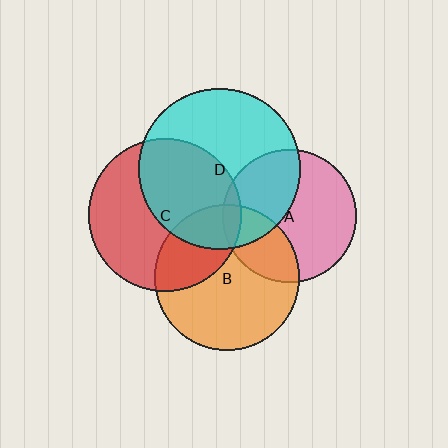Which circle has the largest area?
Circle D (cyan).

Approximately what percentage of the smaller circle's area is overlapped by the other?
Approximately 30%.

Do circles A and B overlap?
Yes.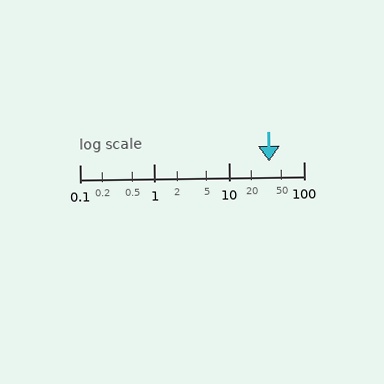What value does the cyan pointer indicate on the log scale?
The pointer indicates approximately 34.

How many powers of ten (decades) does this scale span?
The scale spans 3 decades, from 0.1 to 100.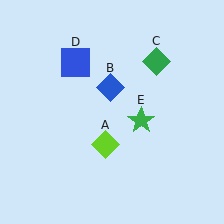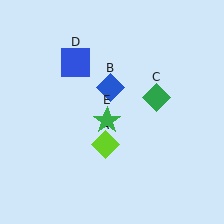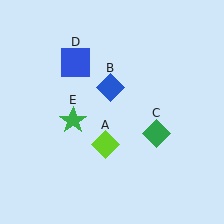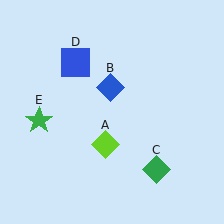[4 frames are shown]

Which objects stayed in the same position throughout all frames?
Lime diamond (object A) and blue diamond (object B) and blue square (object D) remained stationary.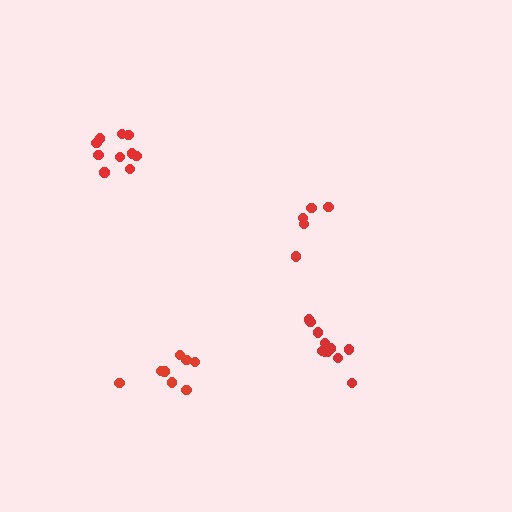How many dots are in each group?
Group 1: 11 dots, Group 2: 10 dots, Group 3: 8 dots, Group 4: 5 dots (34 total).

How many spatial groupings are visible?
There are 4 spatial groupings.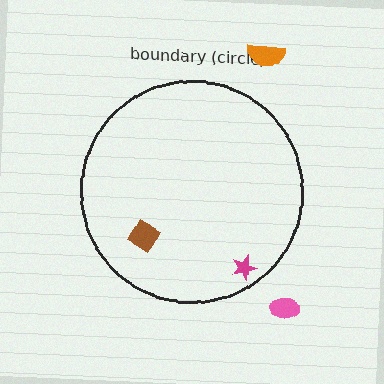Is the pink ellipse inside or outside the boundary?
Outside.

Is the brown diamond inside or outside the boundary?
Inside.